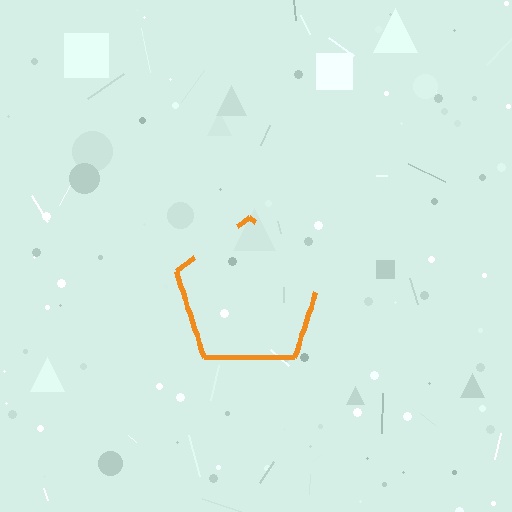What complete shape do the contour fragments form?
The contour fragments form a pentagon.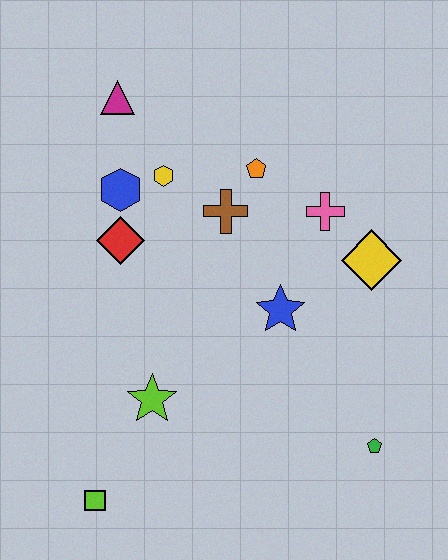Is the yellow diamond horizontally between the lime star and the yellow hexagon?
No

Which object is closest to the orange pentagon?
The brown cross is closest to the orange pentagon.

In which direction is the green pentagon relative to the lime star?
The green pentagon is to the right of the lime star.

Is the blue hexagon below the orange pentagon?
Yes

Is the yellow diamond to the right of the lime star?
Yes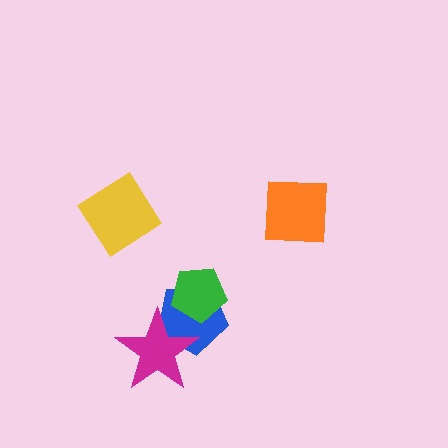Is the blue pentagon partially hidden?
Yes, it is partially covered by another shape.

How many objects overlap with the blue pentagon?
2 objects overlap with the blue pentagon.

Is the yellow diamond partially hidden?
No, no other shape covers it.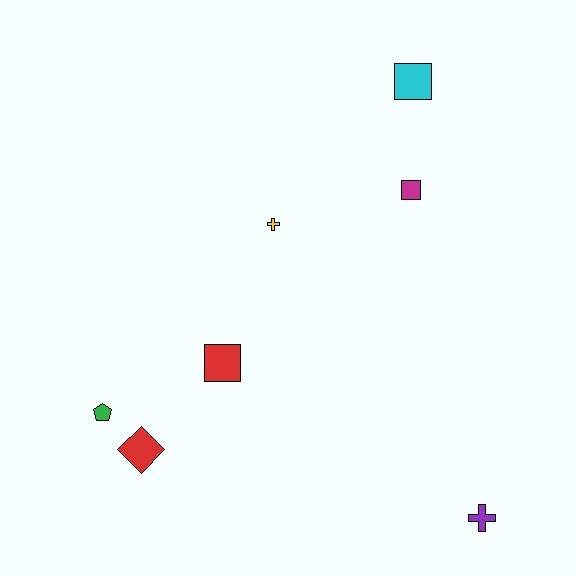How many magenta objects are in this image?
There is 1 magenta object.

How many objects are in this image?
There are 7 objects.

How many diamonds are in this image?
There is 1 diamond.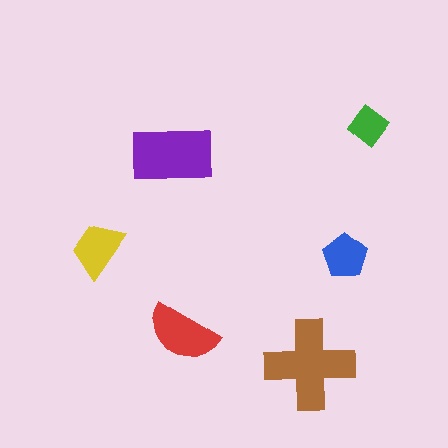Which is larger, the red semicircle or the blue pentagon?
The red semicircle.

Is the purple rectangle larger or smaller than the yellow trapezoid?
Larger.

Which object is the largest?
The brown cross.